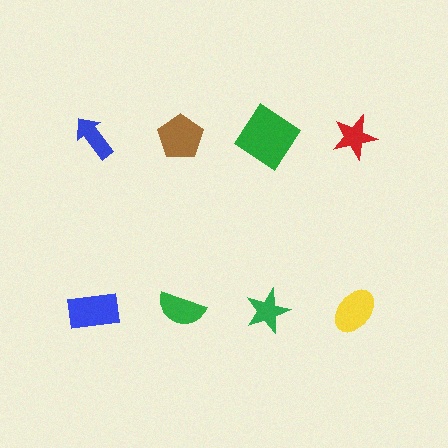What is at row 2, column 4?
A yellow ellipse.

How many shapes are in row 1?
4 shapes.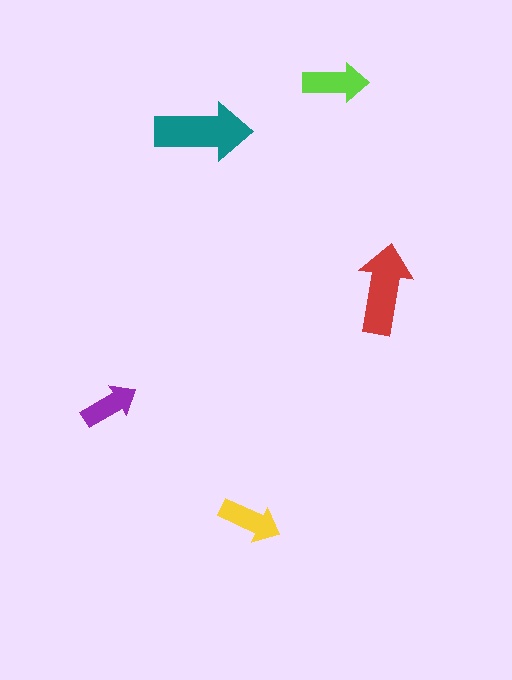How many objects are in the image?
There are 5 objects in the image.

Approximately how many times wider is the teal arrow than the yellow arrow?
About 1.5 times wider.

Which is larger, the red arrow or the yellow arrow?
The red one.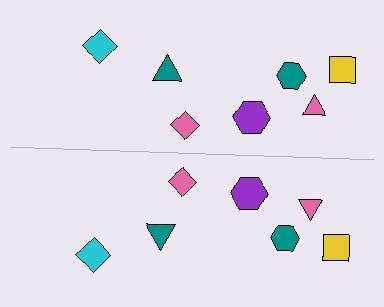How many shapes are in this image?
There are 14 shapes in this image.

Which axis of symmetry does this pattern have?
The pattern has a horizontal axis of symmetry running through the center of the image.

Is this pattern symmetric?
Yes, this pattern has bilateral (reflection) symmetry.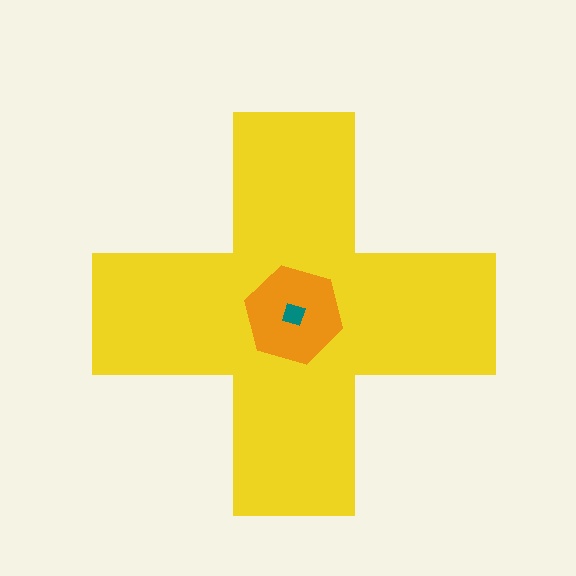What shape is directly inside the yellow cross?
The orange hexagon.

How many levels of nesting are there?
3.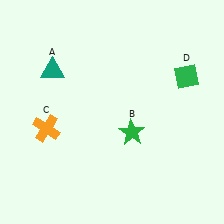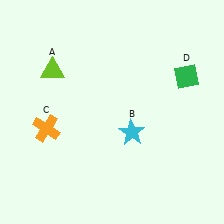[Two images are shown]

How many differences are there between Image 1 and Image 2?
There are 2 differences between the two images.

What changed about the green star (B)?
In Image 1, B is green. In Image 2, it changed to cyan.